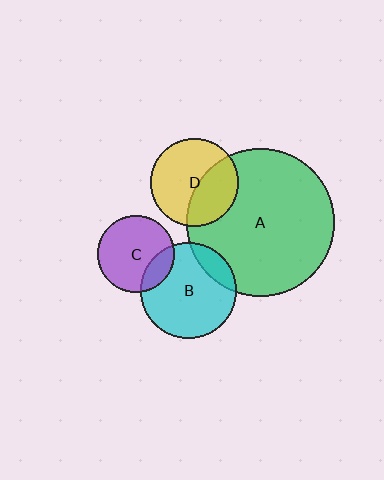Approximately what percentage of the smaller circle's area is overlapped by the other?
Approximately 20%.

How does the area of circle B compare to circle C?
Approximately 1.5 times.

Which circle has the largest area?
Circle A (green).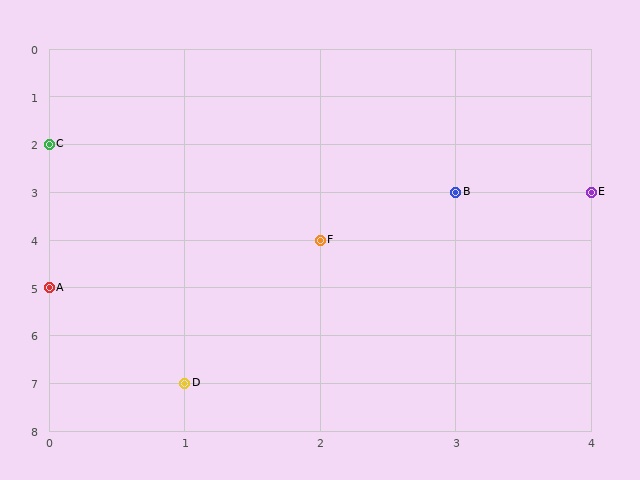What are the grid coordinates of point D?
Point D is at grid coordinates (1, 7).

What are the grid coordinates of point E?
Point E is at grid coordinates (4, 3).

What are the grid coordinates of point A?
Point A is at grid coordinates (0, 5).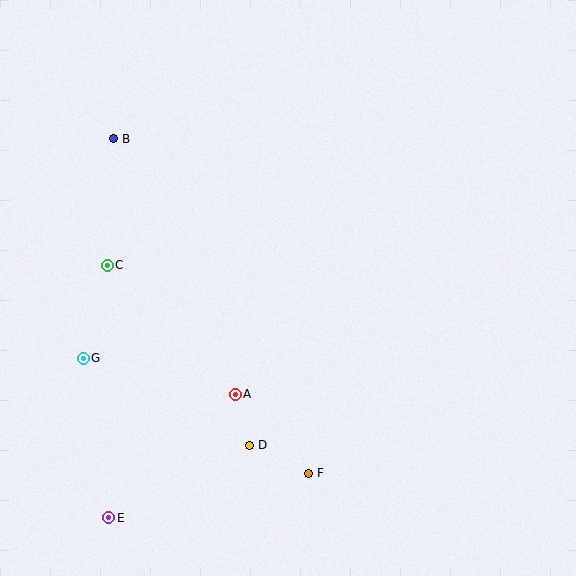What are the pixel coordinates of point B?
Point B is at (114, 139).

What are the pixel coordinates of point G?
Point G is at (83, 358).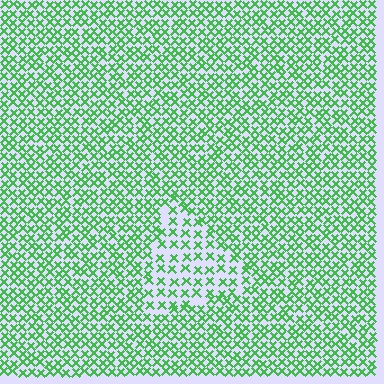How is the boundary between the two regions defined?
The boundary is defined by a change in element density (approximately 1.8x ratio). All elements are the same color, size, and shape.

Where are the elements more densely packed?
The elements are more densely packed outside the triangle boundary.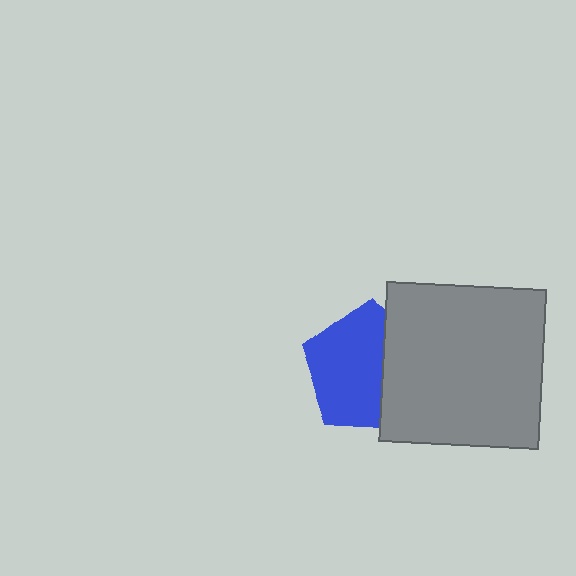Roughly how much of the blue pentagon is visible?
About half of it is visible (roughly 63%).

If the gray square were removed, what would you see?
You would see the complete blue pentagon.